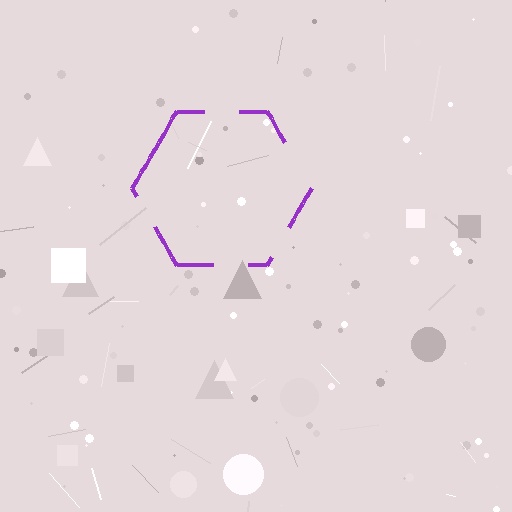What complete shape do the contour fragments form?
The contour fragments form a hexagon.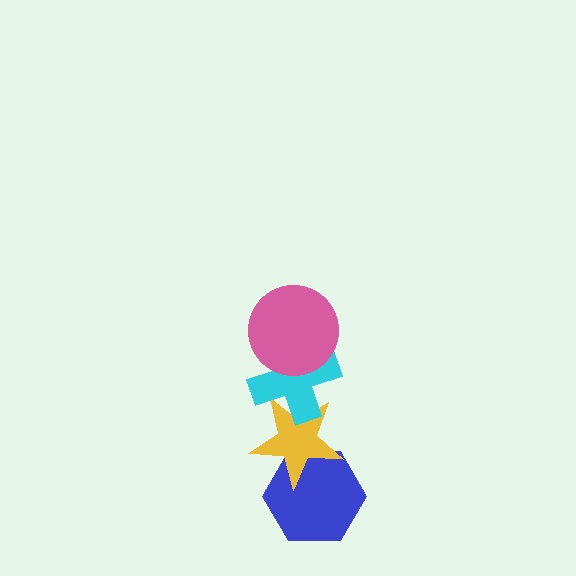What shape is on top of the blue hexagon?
The yellow star is on top of the blue hexagon.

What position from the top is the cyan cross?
The cyan cross is 2nd from the top.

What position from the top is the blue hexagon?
The blue hexagon is 4th from the top.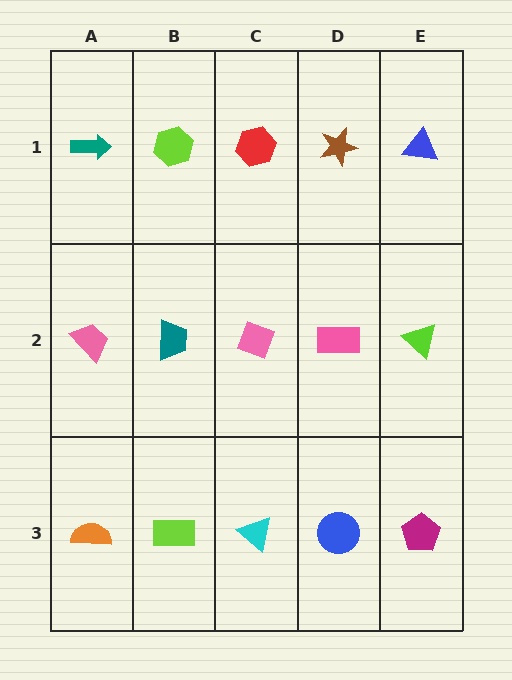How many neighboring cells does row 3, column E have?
2.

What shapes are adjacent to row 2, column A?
A teal arrow (row 1, column A), an orange semicircle (row 3, column A), a teal trapezoid (row 2, column B).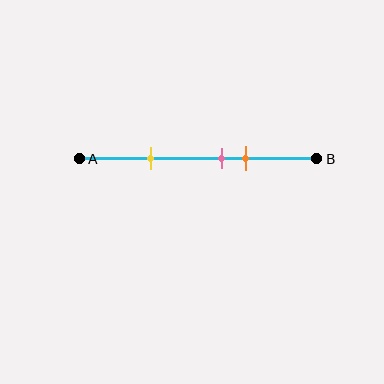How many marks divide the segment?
There are 3 marks dividing the segment.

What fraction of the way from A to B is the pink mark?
The pink mark is approximately 60% (0.6) of the way from A to B.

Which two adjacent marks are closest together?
The pink and orange marks are the closest adjacent pair.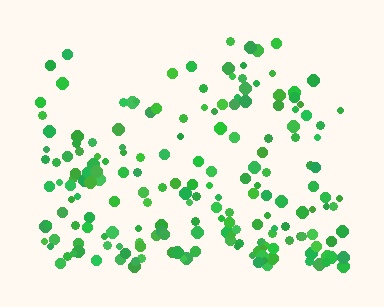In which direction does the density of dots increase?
From top to bottom, with the bottom side densest.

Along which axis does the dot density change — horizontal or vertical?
Vertical.